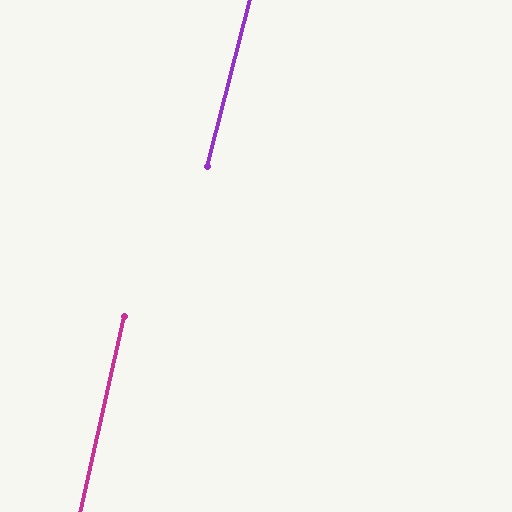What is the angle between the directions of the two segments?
Approximately 2 degrees.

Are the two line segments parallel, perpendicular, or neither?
Parallel — their directions differ by only 1.9°.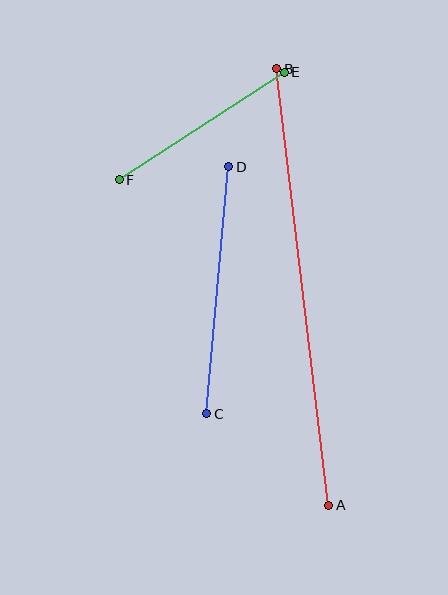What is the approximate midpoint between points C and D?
The midpoint is at approximately (218, 290) pixels.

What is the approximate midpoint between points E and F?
The midpoint is at approximately (202, 126) pixels.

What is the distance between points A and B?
The distance is approximately 440 pixels.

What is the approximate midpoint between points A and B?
The midpoint is at approximately (303, 287) pixels.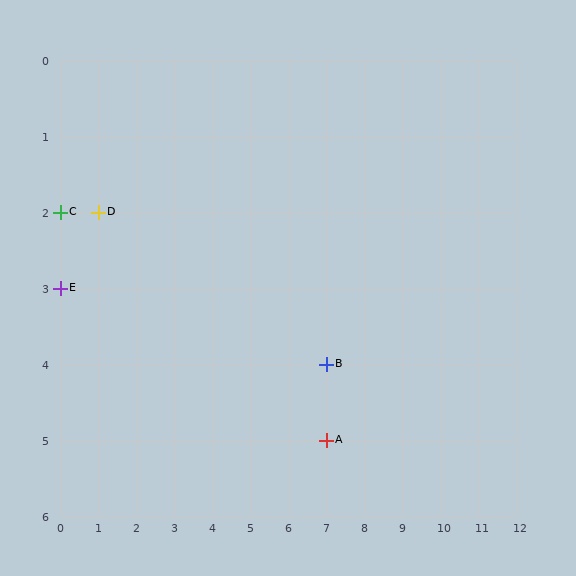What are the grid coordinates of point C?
Point C is at grid coordinates (0, 2).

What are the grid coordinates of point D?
Point D is at grid coordinates (1, 2).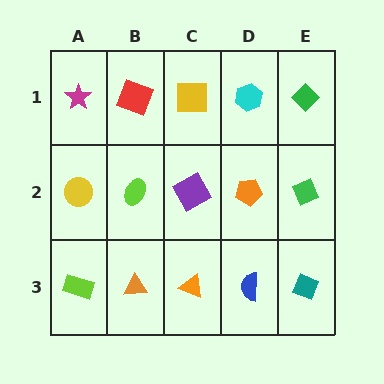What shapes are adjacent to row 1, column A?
A yellow circle (row 2, column A), a red square (row 1, column B).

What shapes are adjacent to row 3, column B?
A lime ellipse (row 2, column B), a lime rectangle (row 3, column A), an orange triangle (row 3, column C).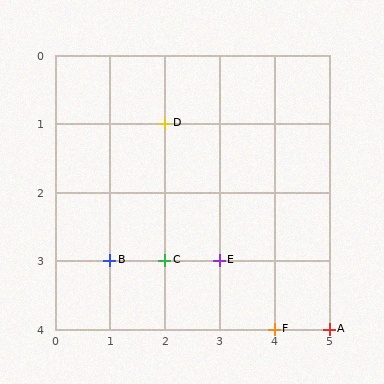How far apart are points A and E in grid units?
Points A and E are 2 columns and 1 row apart (about 2.2 grid units diagonally).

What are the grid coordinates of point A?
Point A is at grid coordinates (5, 4).